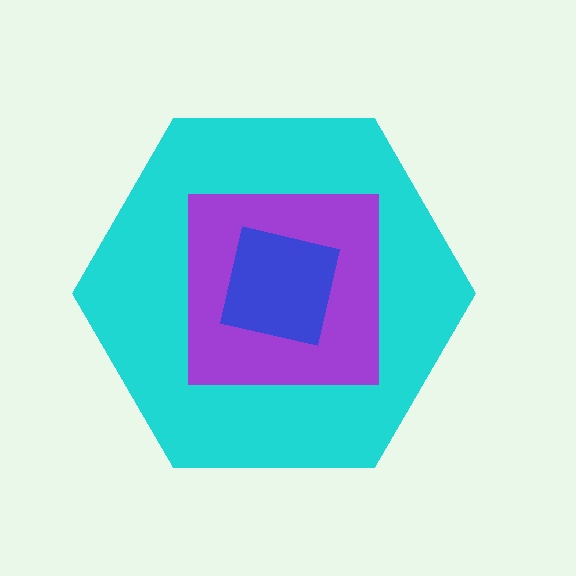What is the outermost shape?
The cyan hexagon.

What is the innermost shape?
The blue square.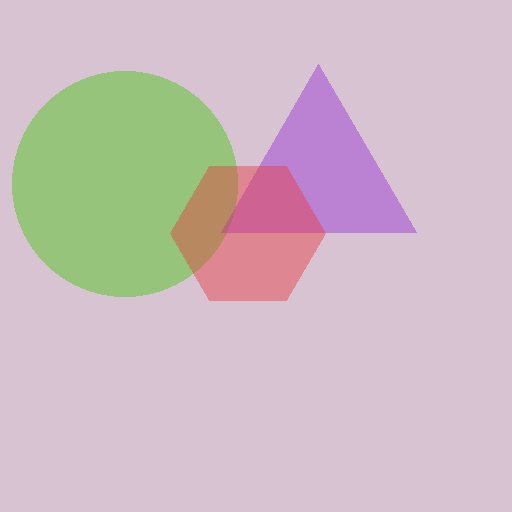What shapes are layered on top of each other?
The layered shapes are: a lime circle, a purple triangle, a red hexagon.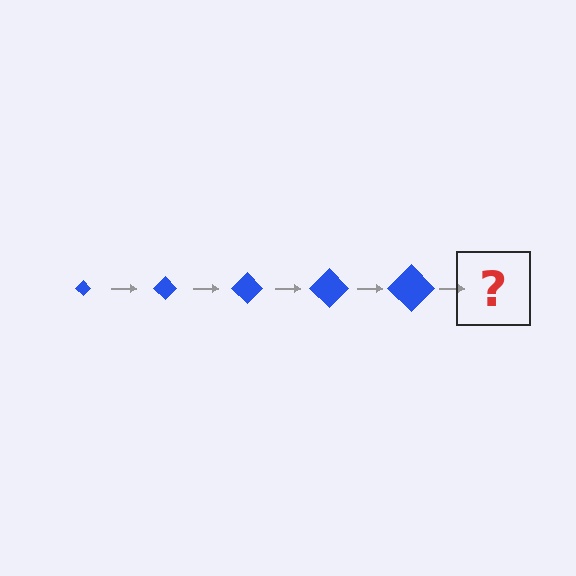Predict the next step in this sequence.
The next step is a blue diamond, larger than the previous one.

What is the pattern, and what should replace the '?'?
The pattern is that the diamond gets progressively larger each step. The '?' should be a blue diamond, larger than the previous one.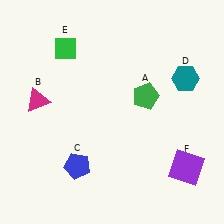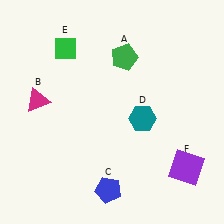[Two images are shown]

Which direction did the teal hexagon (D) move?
The teal hexagon (D) moved left.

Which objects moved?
The objects that moved are: the green pentagon (A), the blue pentagon (C), the teal hexagon (D).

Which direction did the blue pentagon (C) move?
The blue pentagon (C) moved right.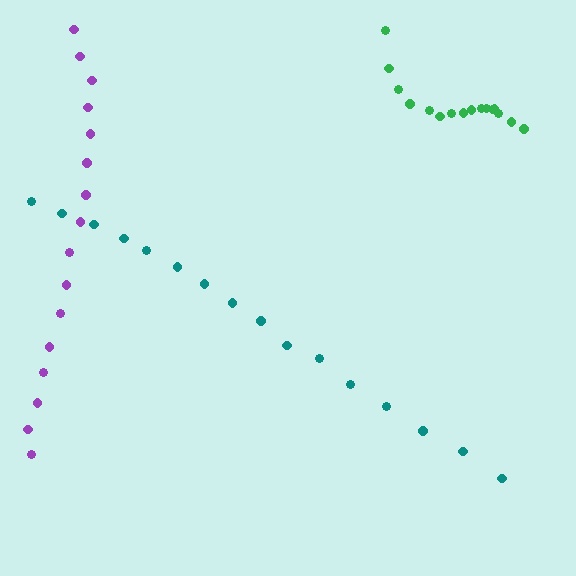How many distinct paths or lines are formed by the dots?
There are 3 distinct paths.